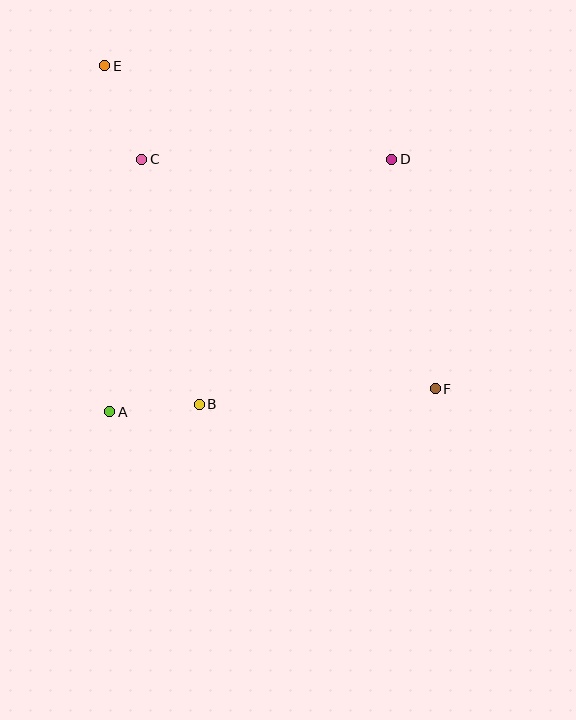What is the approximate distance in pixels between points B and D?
The distance between B and D is approximately 312 pixels.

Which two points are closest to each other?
Points A and B are closest to each other.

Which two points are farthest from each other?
Points E and F are farthest from each other.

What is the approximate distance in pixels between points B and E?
The distance between B and E is approximately 351 pixels.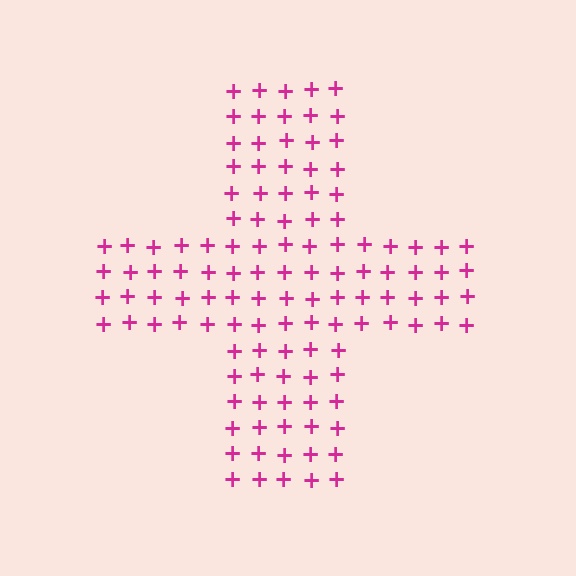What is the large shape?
The large shape is a cross.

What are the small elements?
The small elements are plus signs.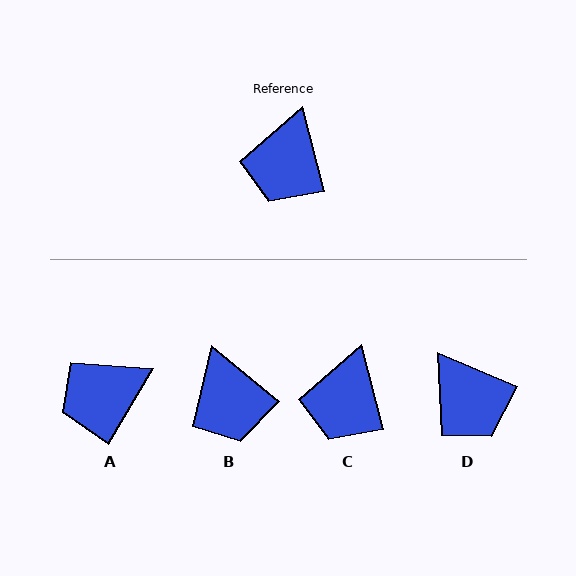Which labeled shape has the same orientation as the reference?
C.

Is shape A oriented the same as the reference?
No, it is off by about 45 degrees.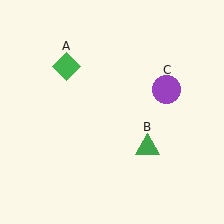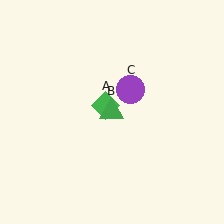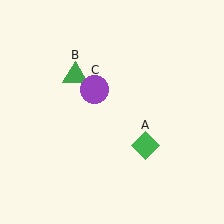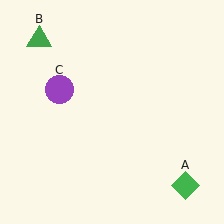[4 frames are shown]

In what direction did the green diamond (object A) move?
The green diamond (object A) moved down and to the right.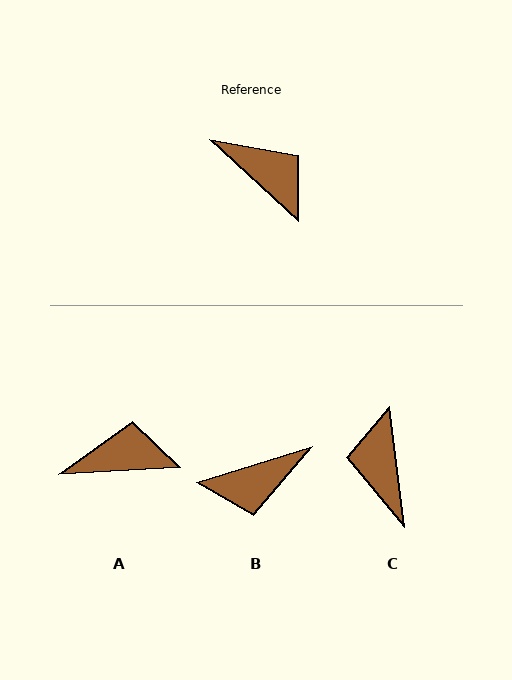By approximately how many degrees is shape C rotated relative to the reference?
Approximately 140 degrees counter-clockwise.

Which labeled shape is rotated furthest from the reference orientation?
C, about 140 degrees away.